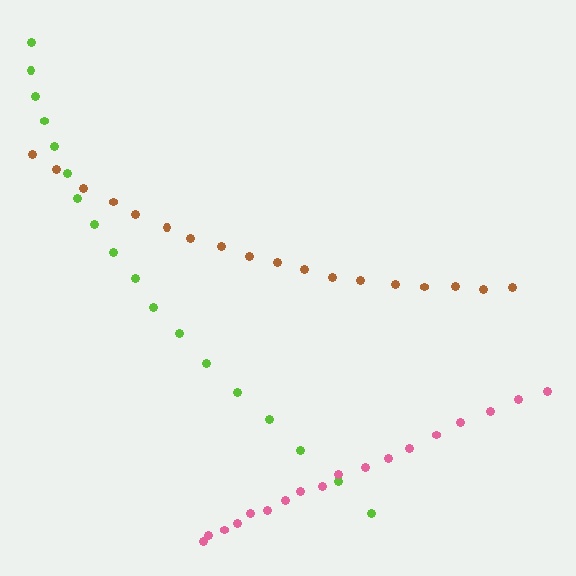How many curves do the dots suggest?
There are 3 distinct paths.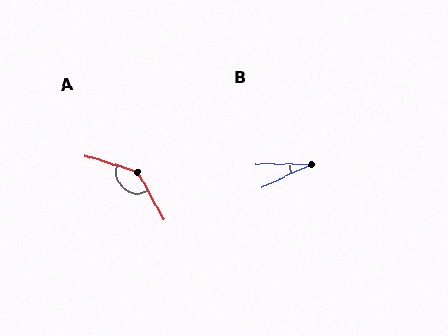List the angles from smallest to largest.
B (25°), A (137°).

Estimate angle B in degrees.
Approximately 25 degrees.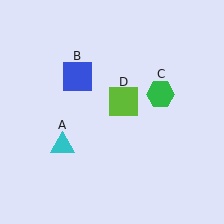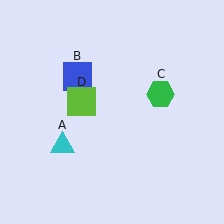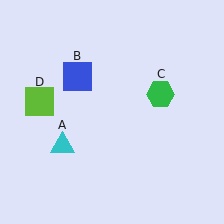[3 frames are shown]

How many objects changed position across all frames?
1 object changed position: lime square (object D).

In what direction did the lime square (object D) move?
The lime square (object D) moved left.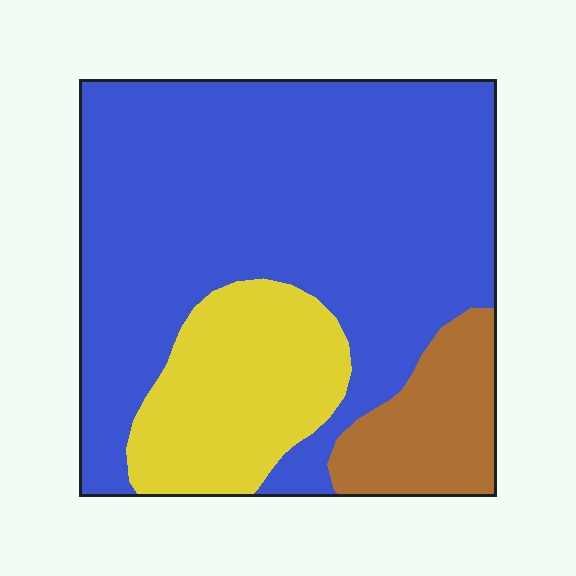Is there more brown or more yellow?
Yellow.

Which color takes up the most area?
Blue, at roughly 70%.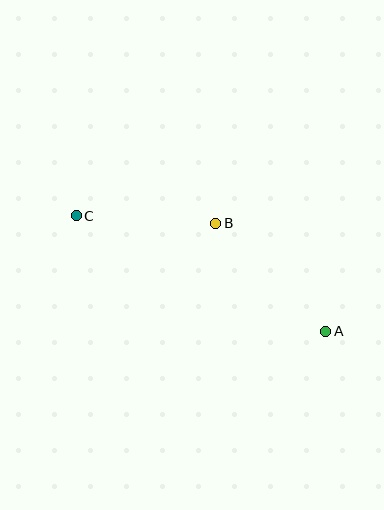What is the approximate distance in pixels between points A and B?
The distance between A and B is approximately 154 pixels.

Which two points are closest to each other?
Points B and C are closest to each other.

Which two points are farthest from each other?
Points A and C are farthest from each other.